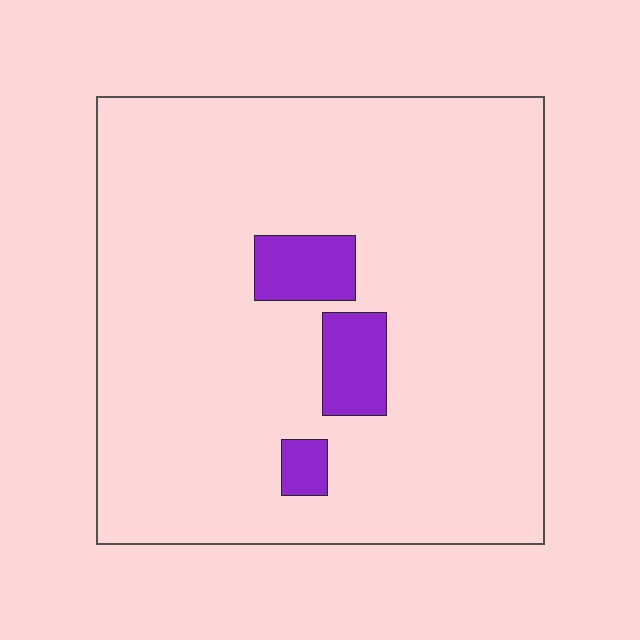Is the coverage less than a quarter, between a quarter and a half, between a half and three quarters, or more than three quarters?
Less than a quarter.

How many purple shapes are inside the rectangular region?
3.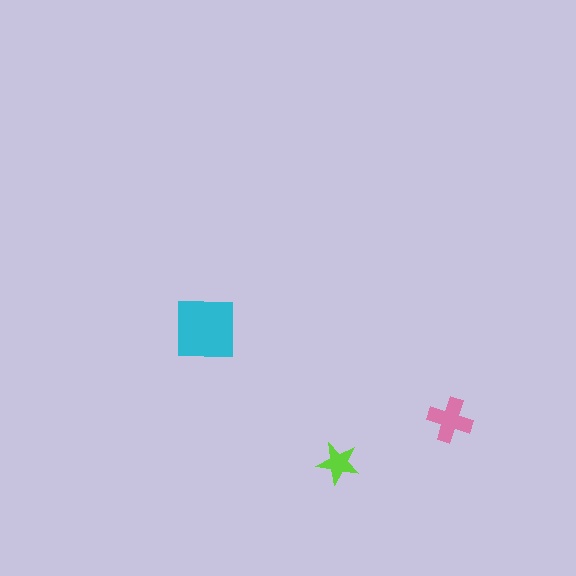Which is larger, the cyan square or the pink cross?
The cyan square.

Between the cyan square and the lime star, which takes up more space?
The cyan square.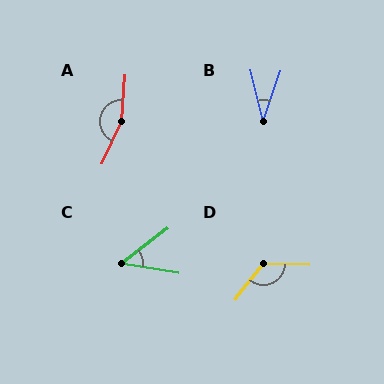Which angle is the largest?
A, at approximately 159 degrees.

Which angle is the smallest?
B, at approximately 32 degrees.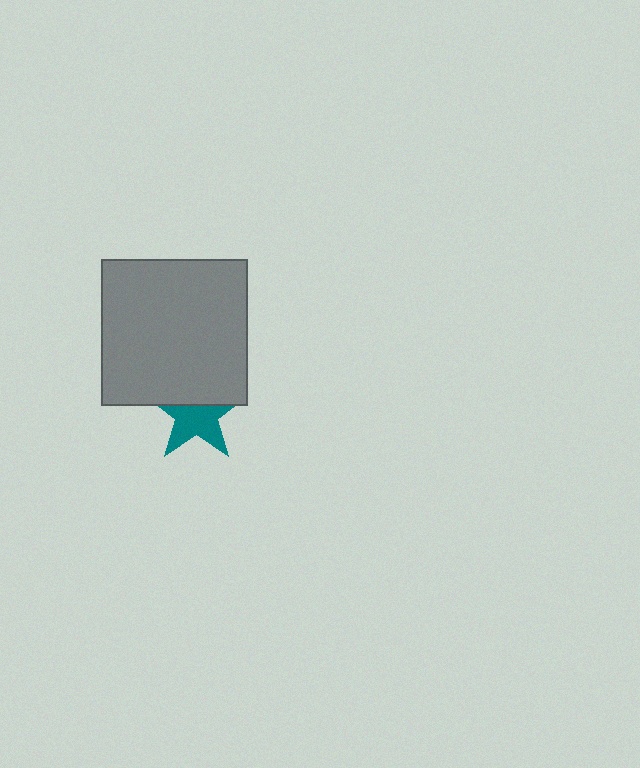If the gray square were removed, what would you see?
You would see the complete teal star.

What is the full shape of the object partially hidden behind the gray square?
The partially hidden object is a teal star.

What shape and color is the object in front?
The object in front is a gray square.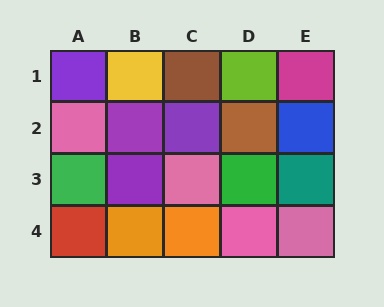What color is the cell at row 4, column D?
Pink.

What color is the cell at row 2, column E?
Blue.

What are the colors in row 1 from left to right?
Purple, yellow, brown, lime, magenta.